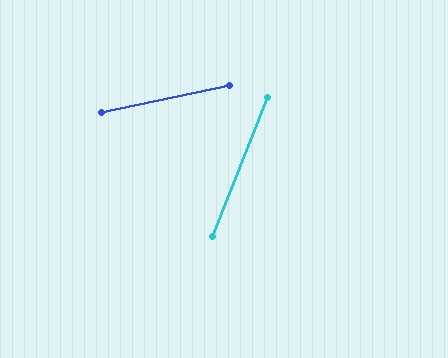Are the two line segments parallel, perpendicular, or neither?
Neither parallel nor perpendicular — they differ by about 56°.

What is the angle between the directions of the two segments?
Approximately 56 degrees.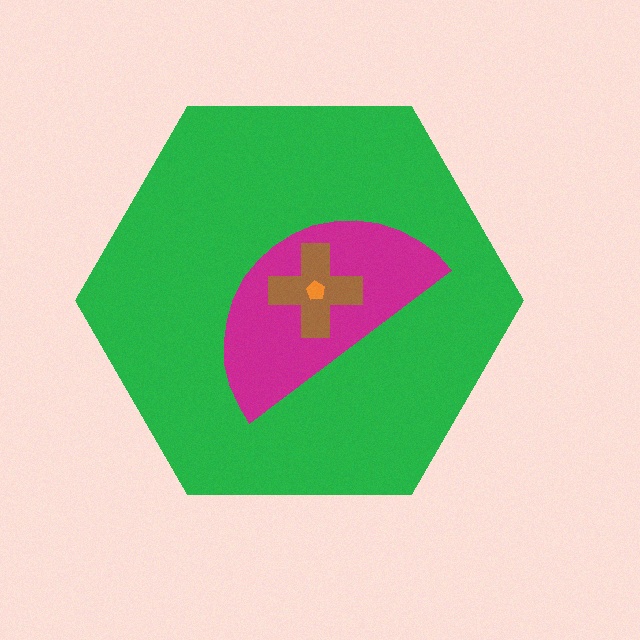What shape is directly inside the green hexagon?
The magenta semicircle.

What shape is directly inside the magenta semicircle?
The brown cross.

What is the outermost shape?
The green hexagon.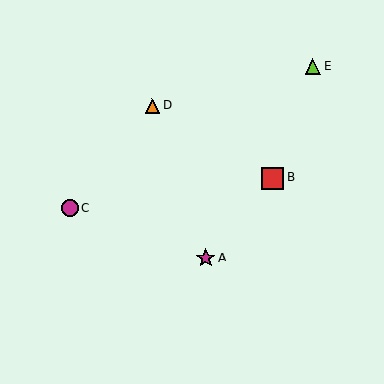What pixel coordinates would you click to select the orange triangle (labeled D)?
Click at (152, 105) to select the orange triangle D.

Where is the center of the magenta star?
The center of the magenta star is at (206, 258).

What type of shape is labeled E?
Shape E is a lime triangle.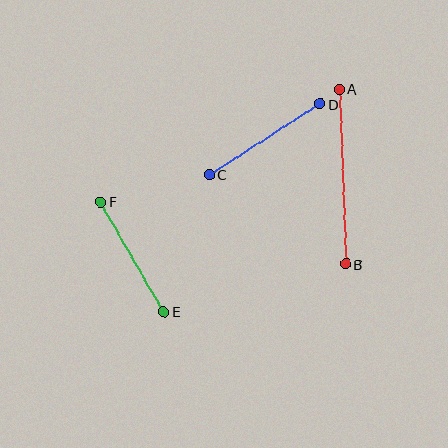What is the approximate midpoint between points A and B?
The midpoint is at approximately (342, 177) pixels.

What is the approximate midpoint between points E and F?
The midpoint is at approximately (132, 257) pixels.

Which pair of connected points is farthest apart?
Points A and B are farthest apart.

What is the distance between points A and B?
The distance is approximately 175 pixels.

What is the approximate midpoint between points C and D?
The midpoint is at approximately (265, 139) pixels.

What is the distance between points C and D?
The distance is approximately 131 pixels.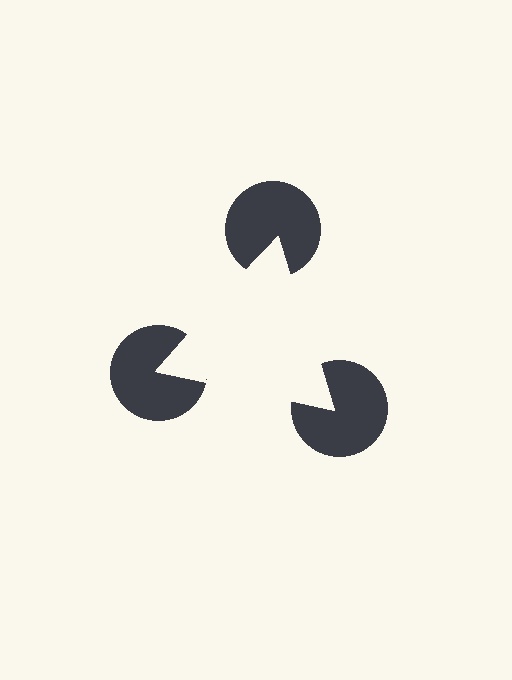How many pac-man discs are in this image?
There are 3 — one at each vertex of the illusory triangle.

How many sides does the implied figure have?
3 sides.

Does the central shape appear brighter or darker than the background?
It typically appears slightly brighter than the background, even though no actual brightness change is drawn.